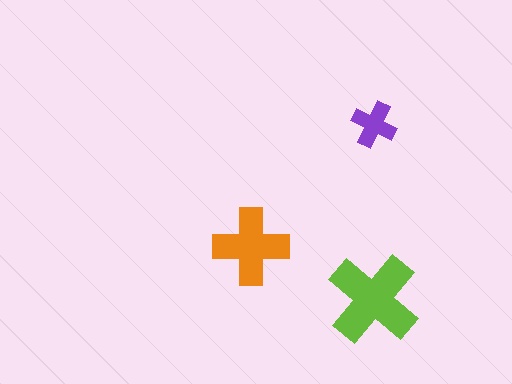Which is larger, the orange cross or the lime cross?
The lime one.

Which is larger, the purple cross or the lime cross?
The lime one.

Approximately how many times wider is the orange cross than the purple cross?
About 1.5 times wider.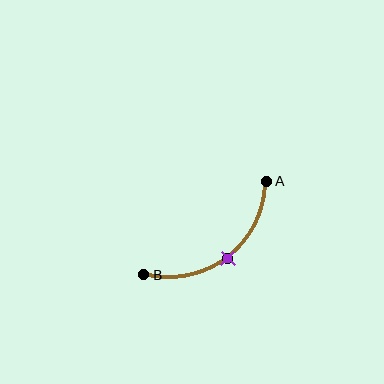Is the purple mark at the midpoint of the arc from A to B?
Yes. The purple mark lies on the arc at equal arc-length from both A and B — it is the arc midpoint.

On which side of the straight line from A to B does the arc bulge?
The arc bulges below and to the right of the straight line connecting A and B.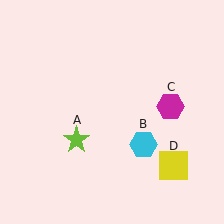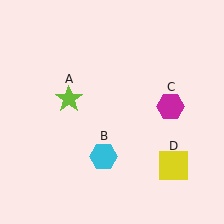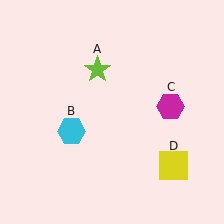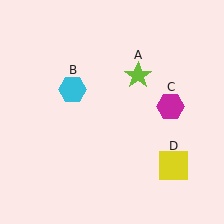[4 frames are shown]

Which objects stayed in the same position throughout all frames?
Magenta hexagon (object C) and yellow square (object D) remained stationary.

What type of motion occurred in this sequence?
The lime star (object A), cyan hexagon (object B) rotated clockwise around the center of the scene.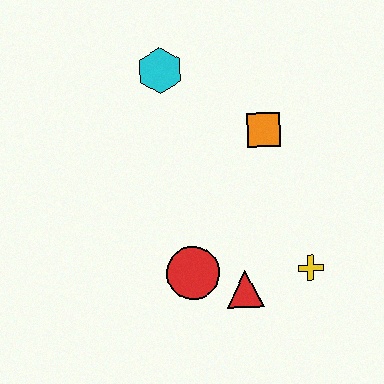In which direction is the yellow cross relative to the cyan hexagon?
The yellow cross is below the cyan hexagon.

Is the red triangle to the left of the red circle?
No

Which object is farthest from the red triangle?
The cyan hexagon is farthest from the red triangle.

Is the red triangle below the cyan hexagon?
Yes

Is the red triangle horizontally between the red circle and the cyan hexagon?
No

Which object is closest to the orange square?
The cyan hexagon is closest to the orange square.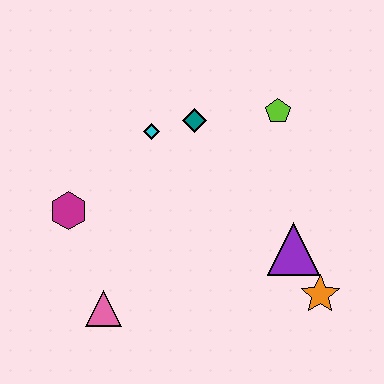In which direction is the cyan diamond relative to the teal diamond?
The cyan diamond is to the left of the teal diamond.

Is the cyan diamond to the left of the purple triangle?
Yes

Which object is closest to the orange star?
The purple triangle is closest to the orange star.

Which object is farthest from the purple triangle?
The magenta hexagon is farthest from the purple triangle.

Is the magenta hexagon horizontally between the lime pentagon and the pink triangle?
No